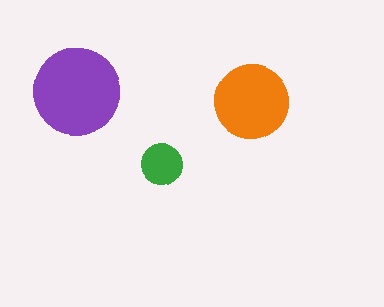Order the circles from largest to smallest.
the purple one, the orange one, the green one.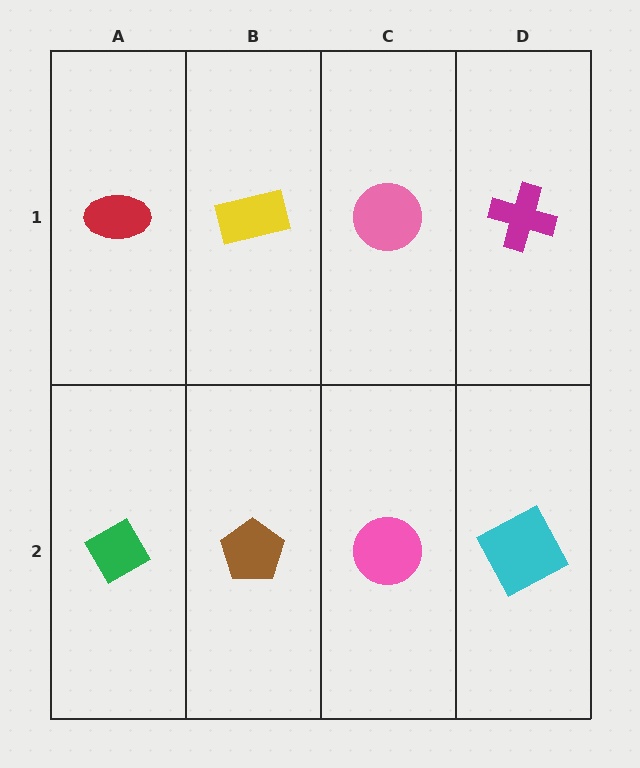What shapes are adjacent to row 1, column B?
A brown pentagon (row 2, column B), a red ellipse (row 1, column A), a pink circle (row 1, column C).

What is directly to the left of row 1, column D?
A pink circle.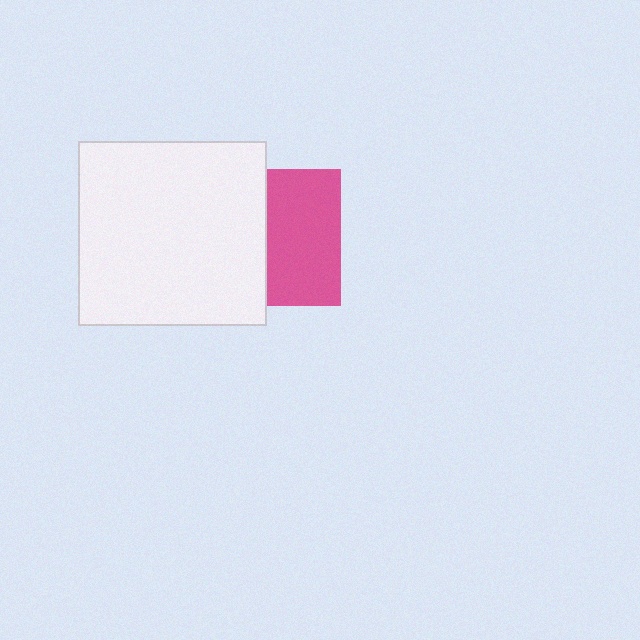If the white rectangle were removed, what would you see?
You would see the complete pink square.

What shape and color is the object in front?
The object in front is a white rectangle.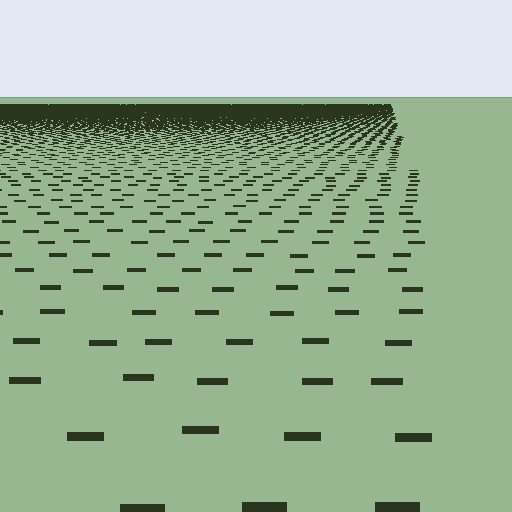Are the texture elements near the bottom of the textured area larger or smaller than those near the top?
Larger. Near the bottom, elements are closer to the viewer and appear at a bigger on-screen size.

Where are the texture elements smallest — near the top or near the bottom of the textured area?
Near the top.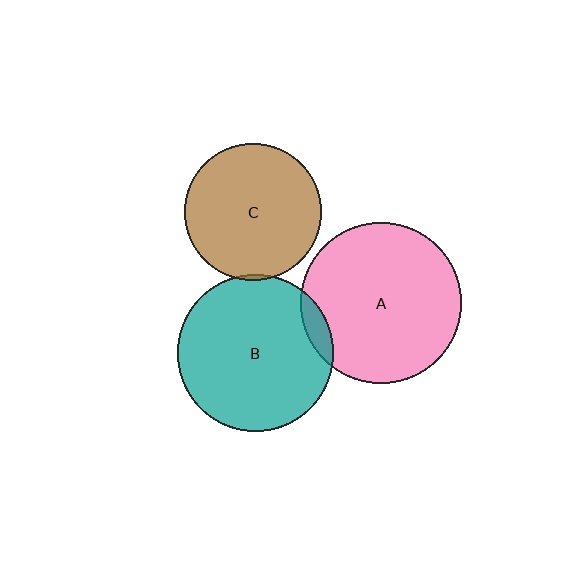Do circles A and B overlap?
Yes.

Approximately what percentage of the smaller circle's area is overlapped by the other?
Approximately 5%.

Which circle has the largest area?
Circle A (pink).